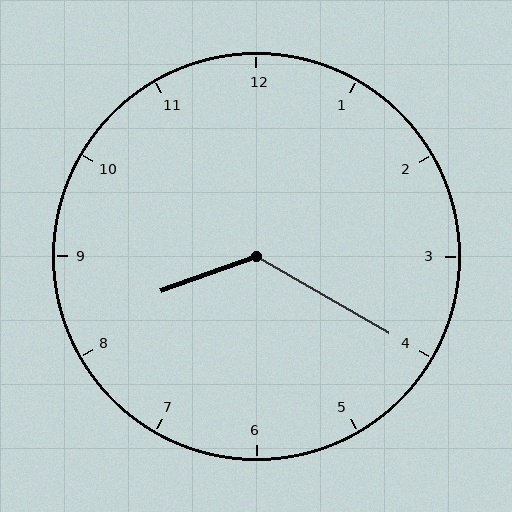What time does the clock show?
8:20.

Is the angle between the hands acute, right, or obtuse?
It is obtuse.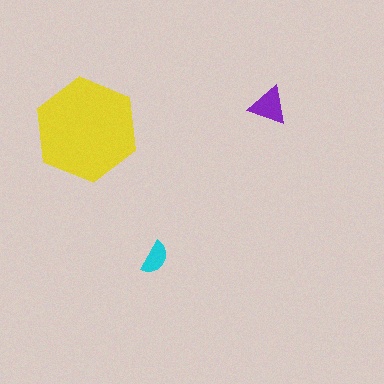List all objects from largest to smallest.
The yellow hexagon, the purple triangle, the cyan semicircle.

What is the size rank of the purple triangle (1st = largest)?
2nd.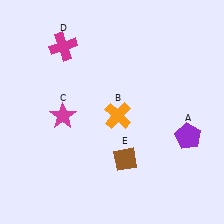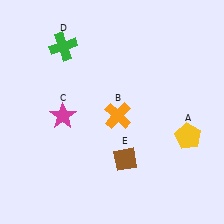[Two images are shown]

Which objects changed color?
A changed from purple to yellow. D changed from magenta to green.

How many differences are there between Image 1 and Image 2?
There are 2 differences between the two images.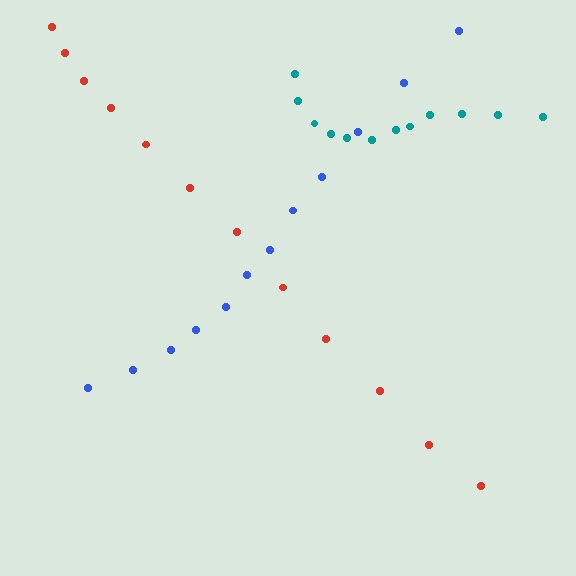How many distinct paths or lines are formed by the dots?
There are 3 distinct paths.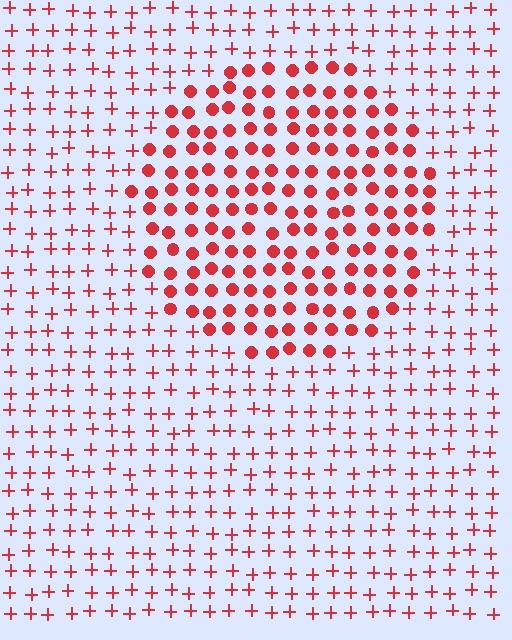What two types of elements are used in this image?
The image uses circles inside the circle region and plus signs outside it.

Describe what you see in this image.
The image is filled with small red elements arranged in a uniform grid. A circle-shaped region contains circles, while the surrounding area contains plus signs. The boundary is defined purely by the change in element shape.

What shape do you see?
I see a circle.